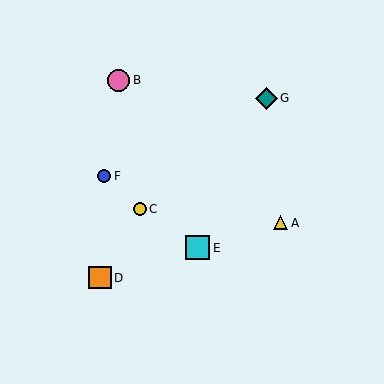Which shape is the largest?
The cyan square (labeled E) is the largest.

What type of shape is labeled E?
Shape E is a cyan square.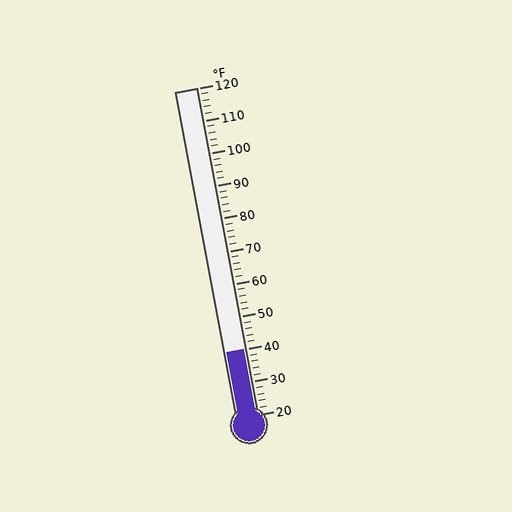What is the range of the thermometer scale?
The thermometer scale ranges from 20°F to 120°F.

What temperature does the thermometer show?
The thermometer shows approximately 40°F.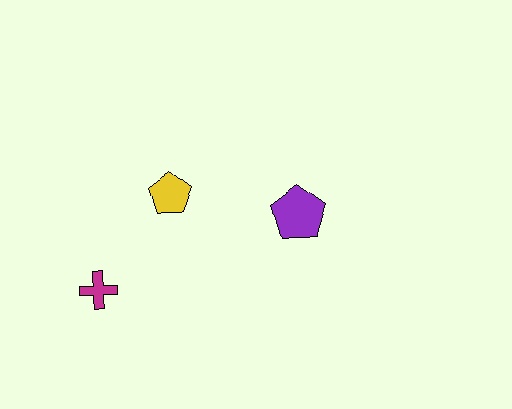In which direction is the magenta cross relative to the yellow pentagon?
The magenta cross is below the yellow pentagon.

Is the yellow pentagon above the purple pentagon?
Yes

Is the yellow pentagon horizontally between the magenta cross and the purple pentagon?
Yes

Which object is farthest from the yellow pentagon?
The purple pentagon is farthest from the yellow pentagon.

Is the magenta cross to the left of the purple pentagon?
Yes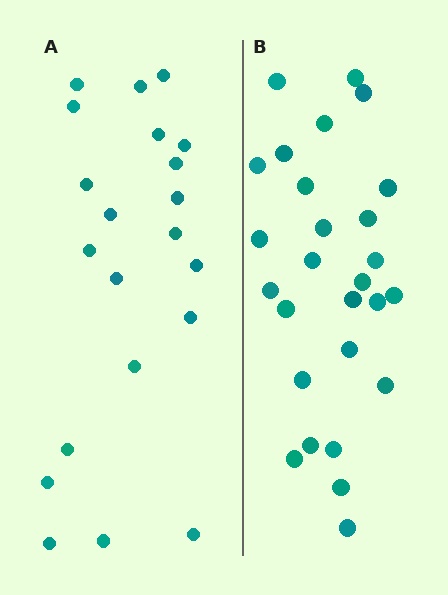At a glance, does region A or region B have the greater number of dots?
Region B (the right region) has more dots.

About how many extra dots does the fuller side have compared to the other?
Region B has about 6 more dots than region A.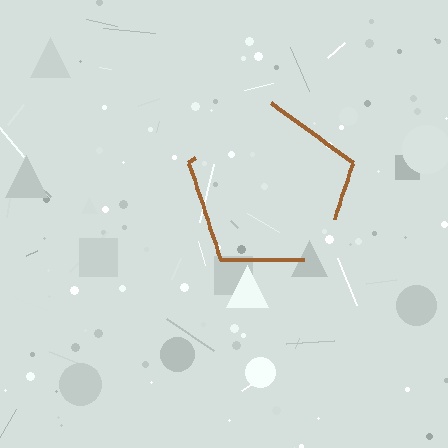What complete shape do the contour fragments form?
The contour fragments form a pentagon.